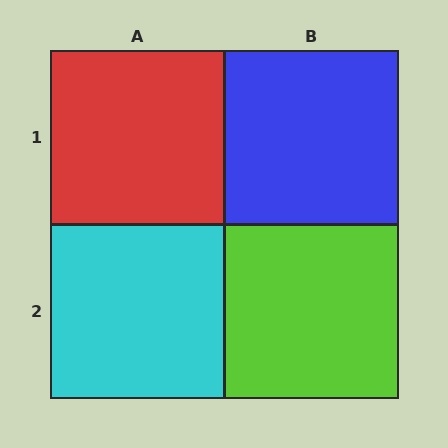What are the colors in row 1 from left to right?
Red, blue.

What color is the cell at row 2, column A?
Cyan.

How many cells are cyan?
1 cell is cyan.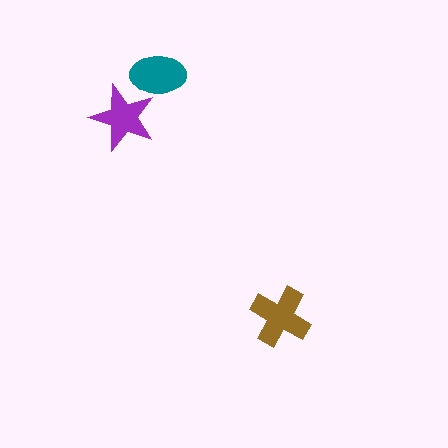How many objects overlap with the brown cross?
0 objects overlap with the brown cross.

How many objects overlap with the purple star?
1 object overlaps with the purple star.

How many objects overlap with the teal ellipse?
1 object overlaps with the teal ellipse.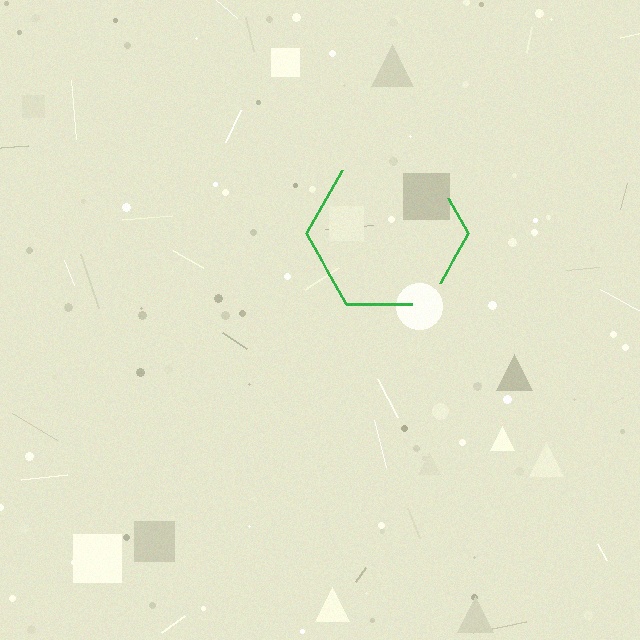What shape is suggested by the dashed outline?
The dashed outline suggests a hexagon.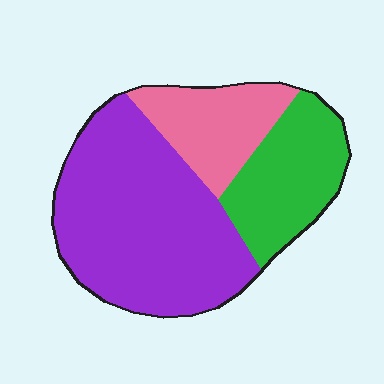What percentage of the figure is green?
Green takes up about one quarter (1/4) of the figure.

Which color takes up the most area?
Purple, at roughly 55%.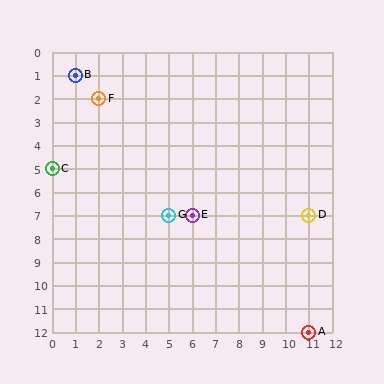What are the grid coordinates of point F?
Point F is at grid coordinates (2, 2).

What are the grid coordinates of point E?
Point E is at grid coordinates (6, 7).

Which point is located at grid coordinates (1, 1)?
Point B is at (1, 1).